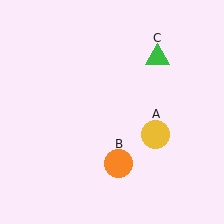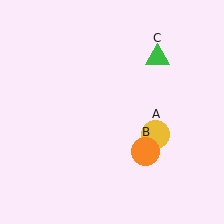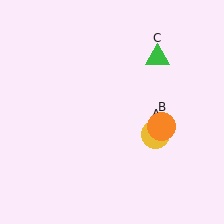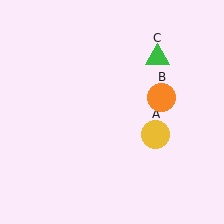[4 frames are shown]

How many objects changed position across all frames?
1 object changed position: orange circle (object B).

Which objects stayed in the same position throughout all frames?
Yellow circle (object A) and green triangle (object C) remained stationary.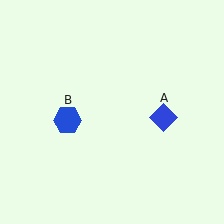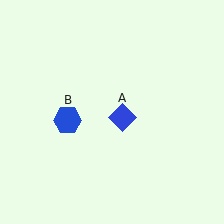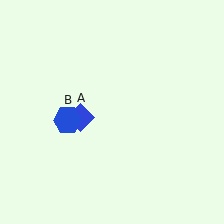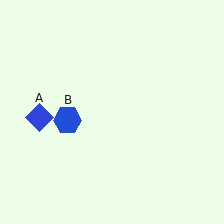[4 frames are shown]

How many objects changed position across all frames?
1 object changed position: blue diamond (object A).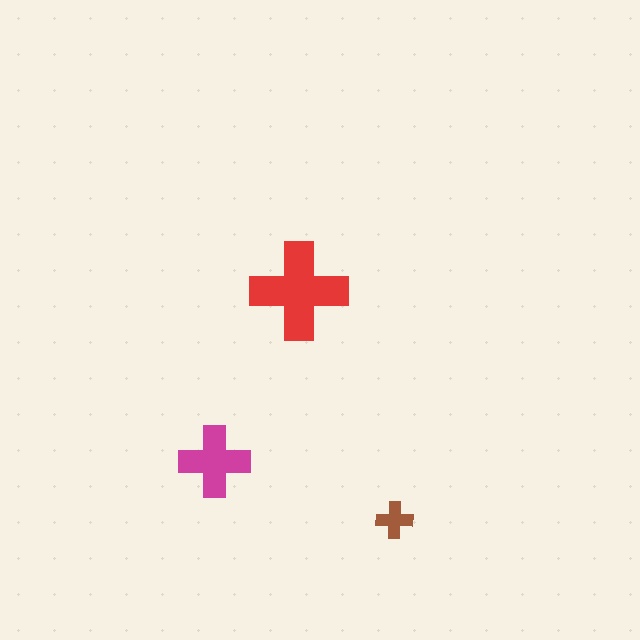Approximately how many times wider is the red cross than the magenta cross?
About 1.5 times wider.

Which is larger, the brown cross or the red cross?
The red one.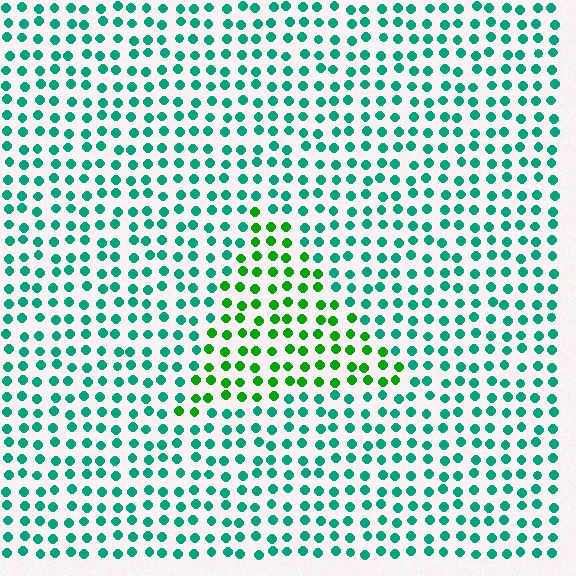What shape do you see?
I see a triangle.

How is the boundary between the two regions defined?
The boundary is defined purely by a slight shift in hue (about 42 degrees). Spacing, size, and orientation are identical on both sides.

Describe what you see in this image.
The image is filled with small teal elements in a uniform arrangement. A triangle-shaped region is visible where the elements are tinted to a slightly different hue, forming a subtle color boundary.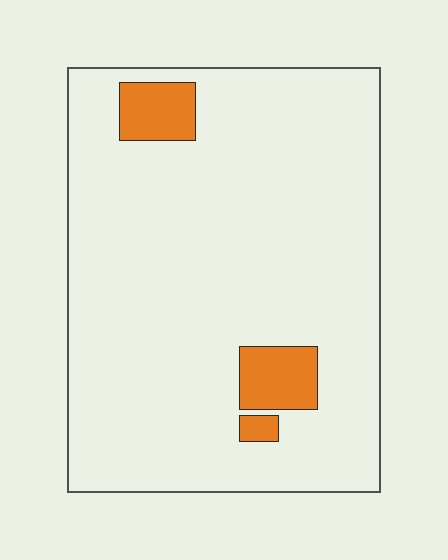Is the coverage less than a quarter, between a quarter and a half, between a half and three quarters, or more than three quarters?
Less than a quarter.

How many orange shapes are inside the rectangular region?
3.